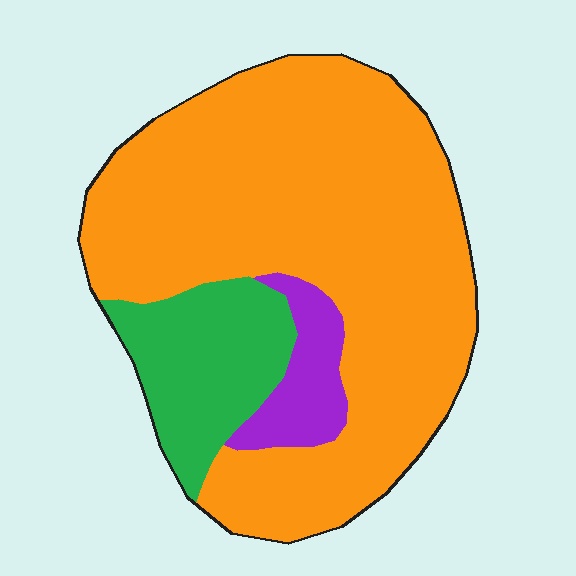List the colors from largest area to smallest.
From largest to smallest: orange, green, purple.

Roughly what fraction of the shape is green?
Green takes up about one sixth (1/6) of the shape.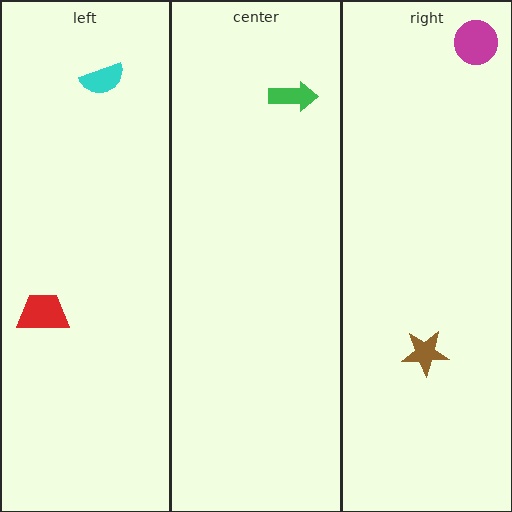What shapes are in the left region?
The cyan semicircle, the red trapezoid.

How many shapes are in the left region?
2.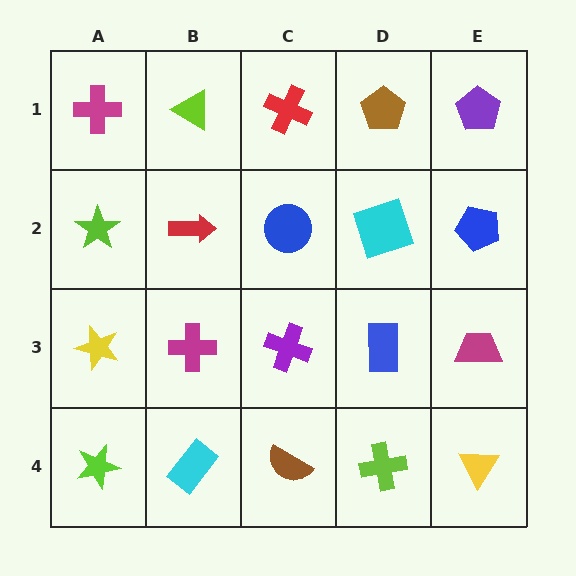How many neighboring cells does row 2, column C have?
4.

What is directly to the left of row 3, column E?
A blue rectangle.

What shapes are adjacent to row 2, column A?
A magenta cross (row 1, column A), a yellow star (row 3, column A), a red arrow (row 2, column B).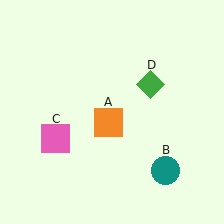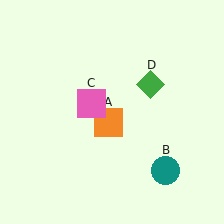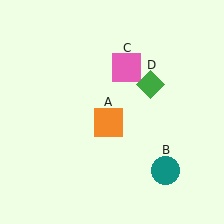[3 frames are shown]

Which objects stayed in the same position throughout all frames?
Orange square (object A) and teal circle (object B) and green diamond (object D) remained stationary.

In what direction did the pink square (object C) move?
The pink square (object C) moved up and to the right.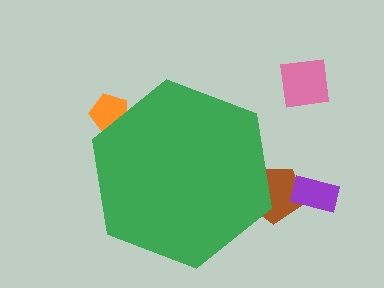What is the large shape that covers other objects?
A green hexagon.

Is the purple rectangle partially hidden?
No, the purple rectangle is fully visible.